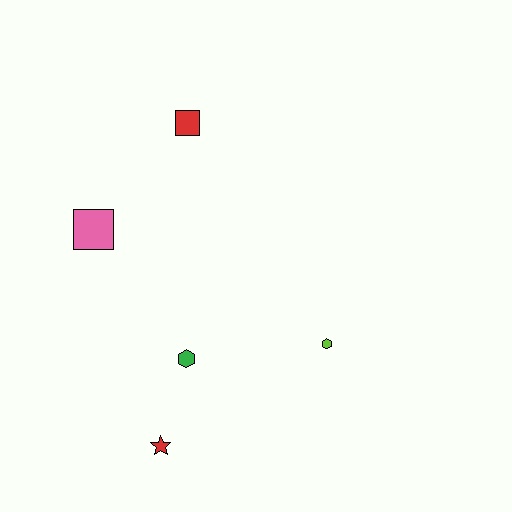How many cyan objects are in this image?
There are no cyan objects.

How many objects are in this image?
There are 5 objects.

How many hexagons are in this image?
There are 2 hexagons.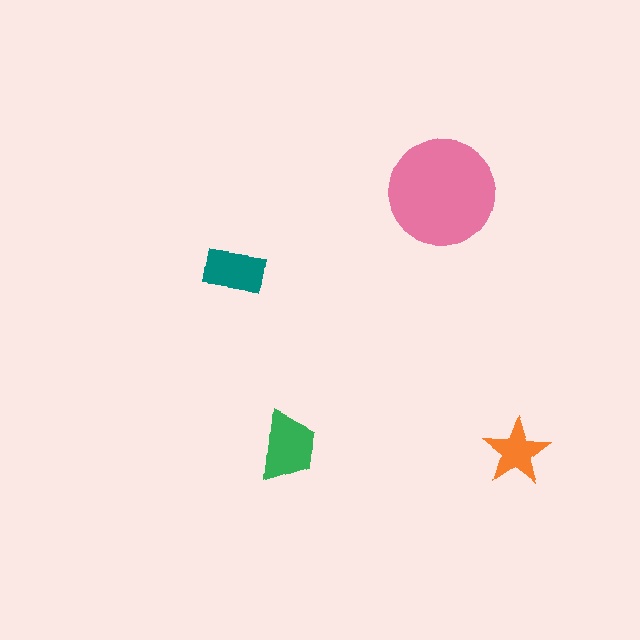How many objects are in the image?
There are 4 objects in the image.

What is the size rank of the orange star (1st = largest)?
4th.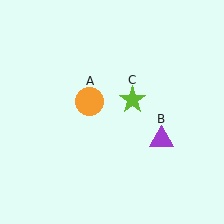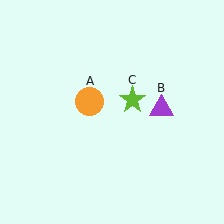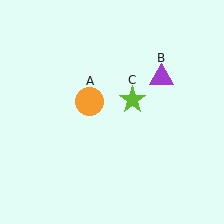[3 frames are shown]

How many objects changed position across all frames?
1 object changed position: purple triangle (object B).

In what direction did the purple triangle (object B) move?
The purple triangle (object B) moved up.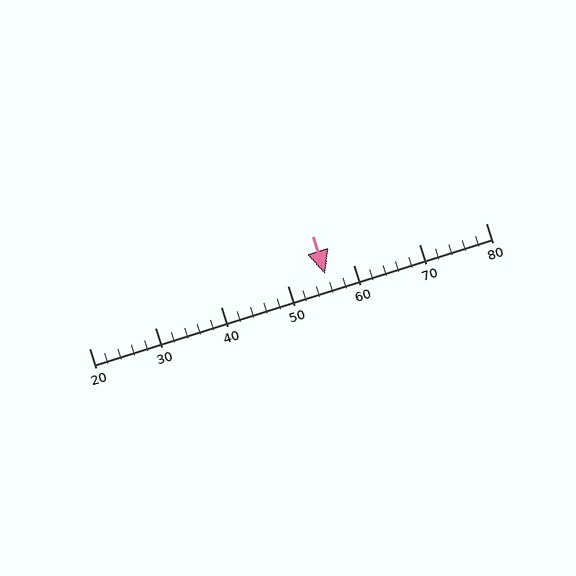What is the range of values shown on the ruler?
The ruler shows values from 20 to 80.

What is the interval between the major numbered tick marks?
The major tick marks are spaced 10 units apart.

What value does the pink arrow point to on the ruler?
The pink arrow points to approximately 56.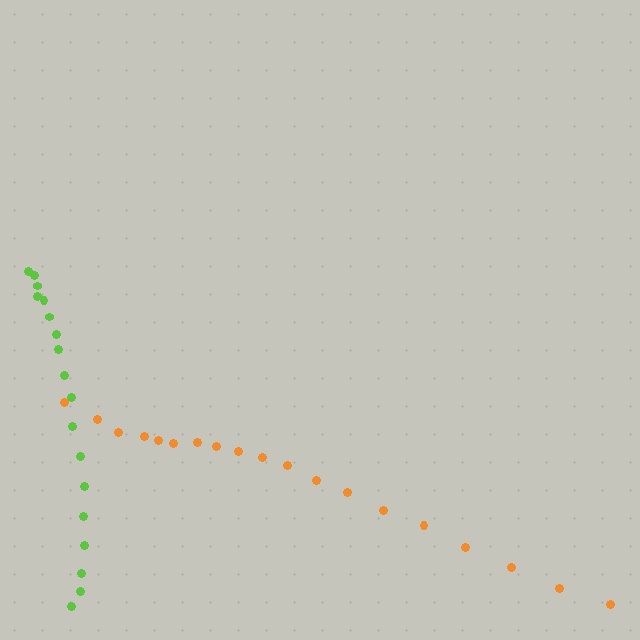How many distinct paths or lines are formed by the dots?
There are 2 distinct paths.